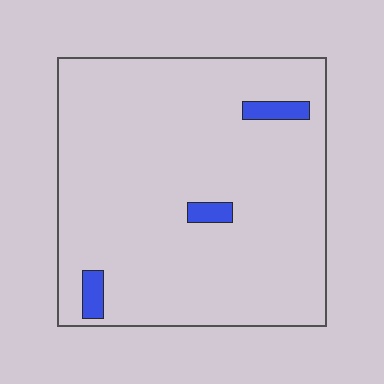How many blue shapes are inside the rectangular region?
3.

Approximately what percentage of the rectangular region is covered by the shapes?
Approximately 5%.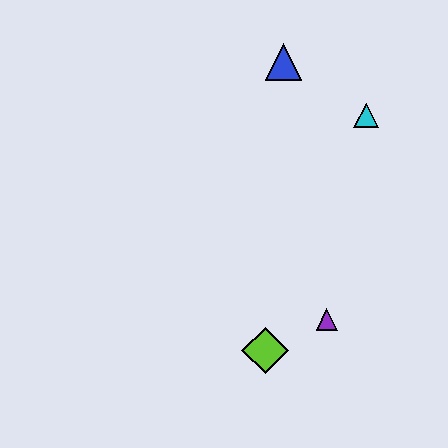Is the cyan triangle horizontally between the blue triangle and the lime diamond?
No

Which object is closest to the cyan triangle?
The blue triangle is closest to the cyan triangle.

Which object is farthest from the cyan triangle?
The lime diamond is farthest from the cyan triangle.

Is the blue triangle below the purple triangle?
No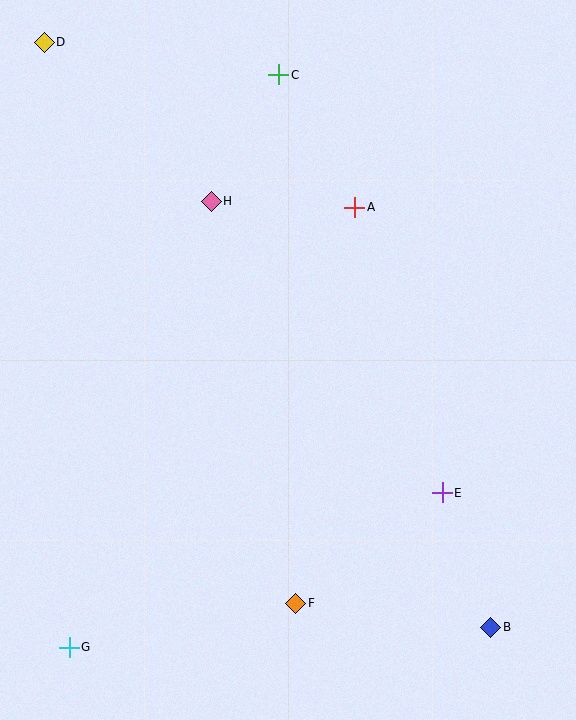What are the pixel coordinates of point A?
Point A is at (355, 207).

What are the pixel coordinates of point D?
Point D is at (44, 42).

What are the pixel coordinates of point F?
Point F is at (296, 603).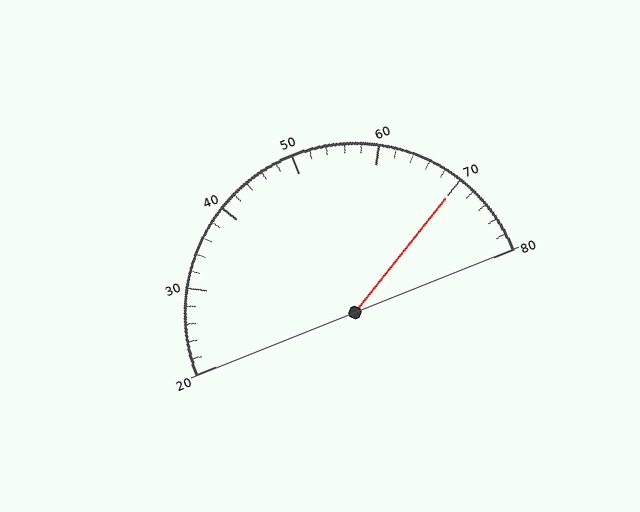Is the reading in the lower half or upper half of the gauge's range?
The reading is in the upper half of the range (20 to 80).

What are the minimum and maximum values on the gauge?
The gauge ranges from 20 to 80.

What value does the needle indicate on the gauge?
The needle indicates approximately 70.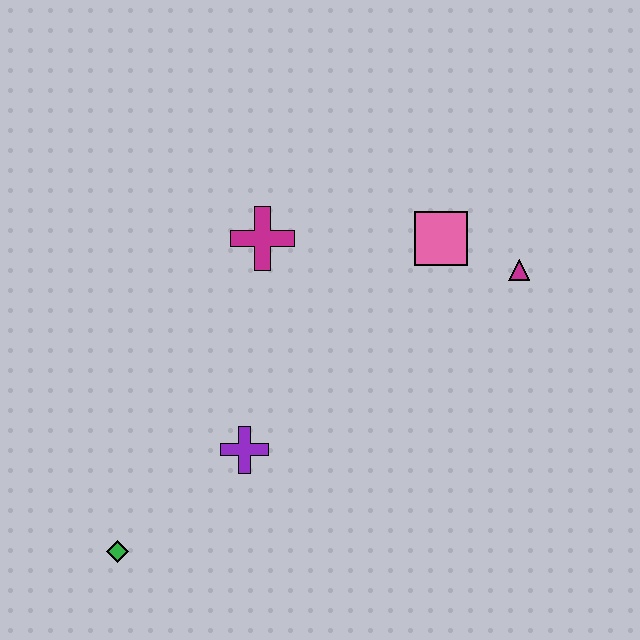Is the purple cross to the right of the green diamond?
Yes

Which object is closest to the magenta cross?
The pink square is closest to the magenta cross.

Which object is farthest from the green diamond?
The magenta triangle is farthest from the green diamond.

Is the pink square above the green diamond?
Yes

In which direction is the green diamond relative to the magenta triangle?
The green diamond is to the left of the magenta triangle.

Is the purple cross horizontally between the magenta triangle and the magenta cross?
No